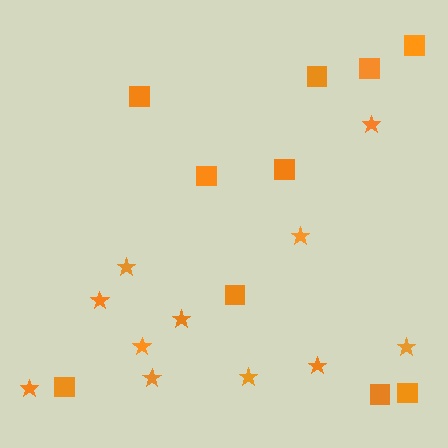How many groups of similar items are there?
There are 2 groups: one group of squares (10) and one group of stars (11).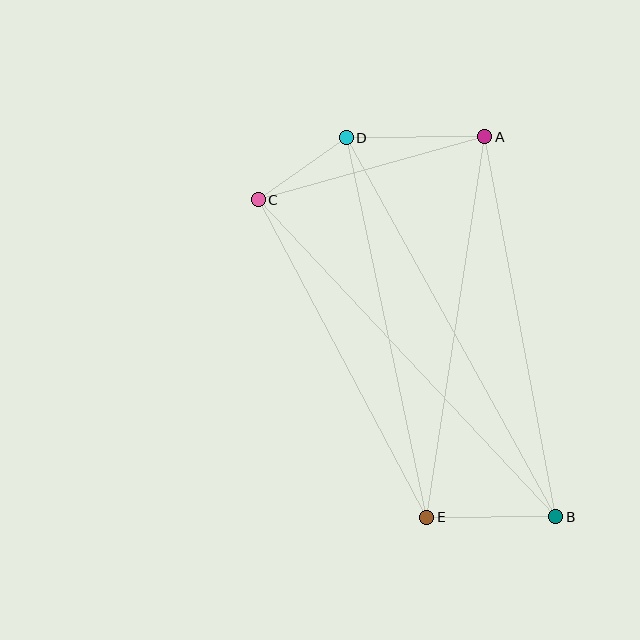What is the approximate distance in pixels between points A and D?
The distance between A and D is approximately 139 pixels.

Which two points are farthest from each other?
Points B and C are farthest from each other.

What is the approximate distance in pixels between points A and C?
The distance between A and C is approximately 235 pixels.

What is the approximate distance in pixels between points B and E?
The distance between B and E is approximately 129 pixels.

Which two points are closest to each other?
Points C and D are closest to each other.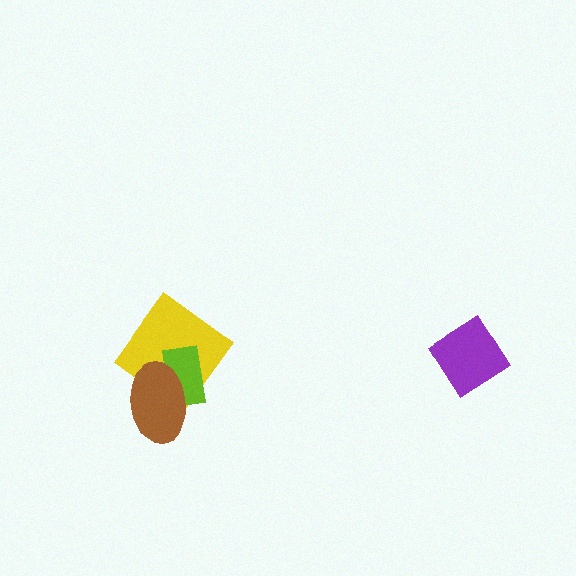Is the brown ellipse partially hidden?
No, no other shape covers it.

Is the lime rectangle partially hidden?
Yes, it is partially covered by another shape.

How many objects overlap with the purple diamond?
0 objects overlap with the purple diamond.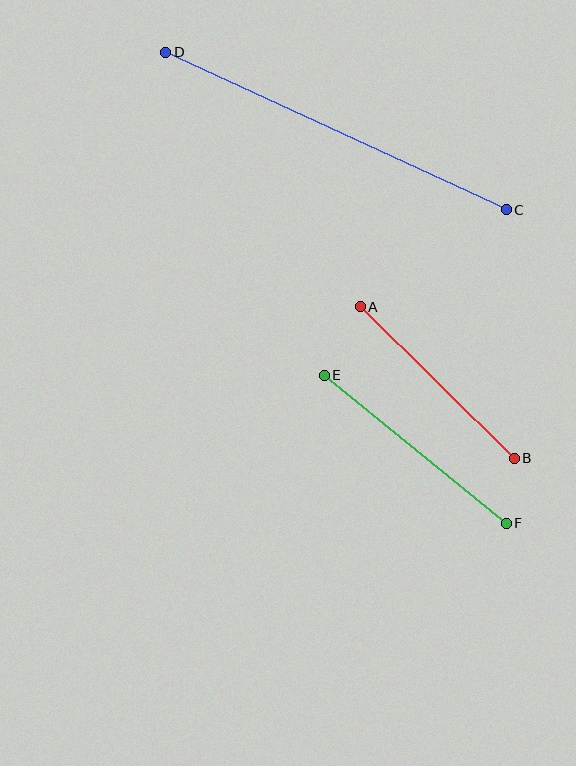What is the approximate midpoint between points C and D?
The midpoint is at approximately (336, 131) pixels.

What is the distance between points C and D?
The distance is approximately 375 pixels.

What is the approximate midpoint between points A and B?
The midpoint is at approximately (437, 382) pixels.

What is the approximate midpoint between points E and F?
The midpoint is at approximately (415, 449) pixels.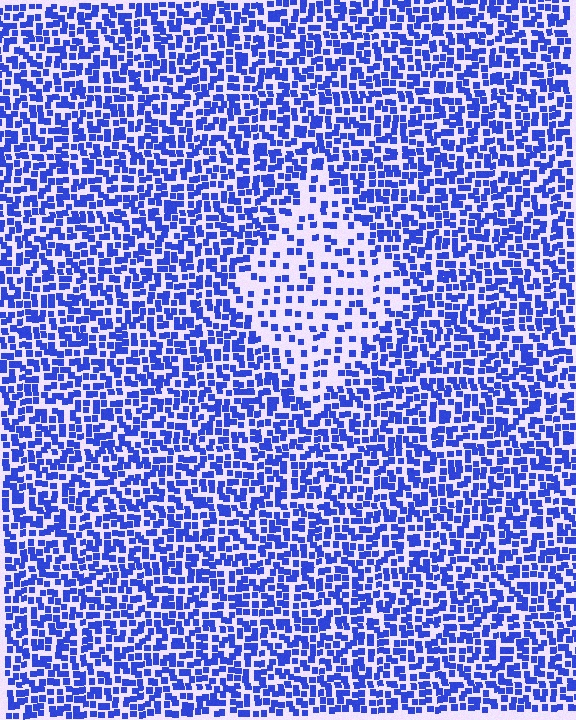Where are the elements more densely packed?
The elements are more densely packed outside the diamond boundary.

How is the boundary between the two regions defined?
The boundary is defined by a change in element density (approximately 2.2x ratio). All elements are the same color, size, and shape.